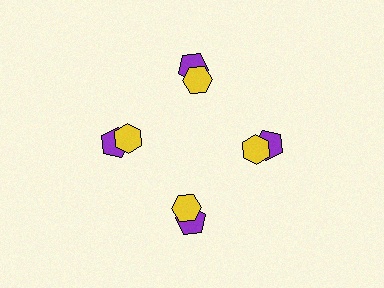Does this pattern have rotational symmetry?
Yes, this pattern has 4-fold rotational symmetry. It looks the same after rotating 90 degrees around the center.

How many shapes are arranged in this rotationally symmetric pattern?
There are 8 shapes, arranged in 4 groups of 2.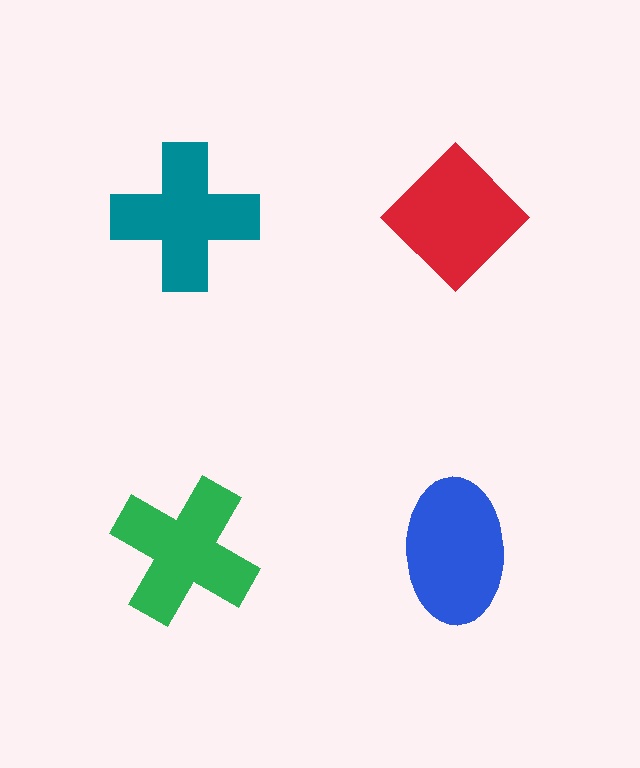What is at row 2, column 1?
A green cross.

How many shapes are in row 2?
2 shapes.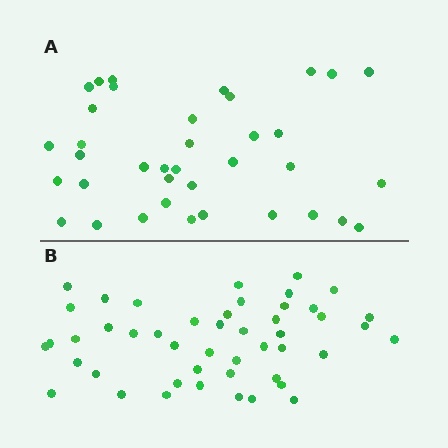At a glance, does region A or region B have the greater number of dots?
Region B (the bottom region) has more dots.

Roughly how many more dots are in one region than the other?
Region B has roughly 10 or so more dots than region A.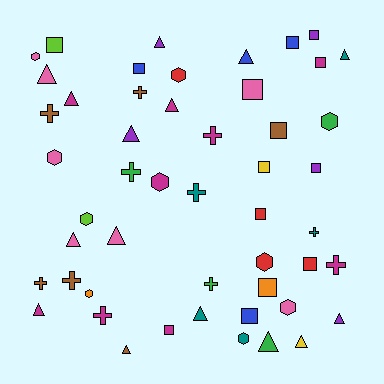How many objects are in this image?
There are 50 objects.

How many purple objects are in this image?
There are 5 purple objects.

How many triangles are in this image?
There are 15 triangles.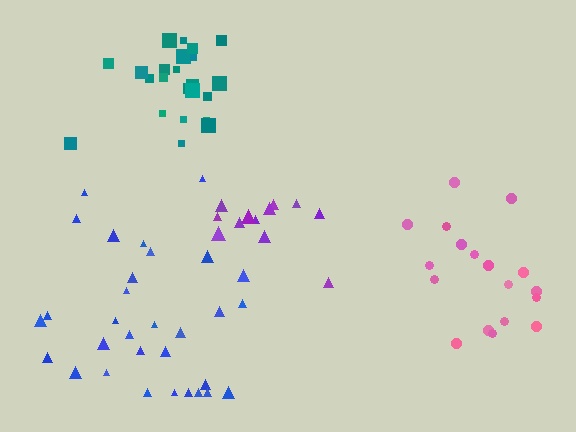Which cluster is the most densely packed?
Purple.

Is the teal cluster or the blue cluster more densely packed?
Teal.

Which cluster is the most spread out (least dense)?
Blue.